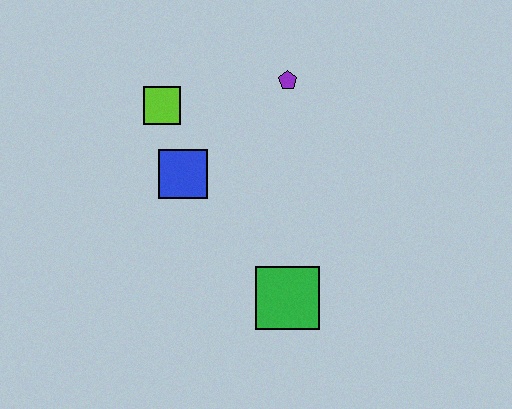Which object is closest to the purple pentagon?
The lime square is closest to the purple pentagon.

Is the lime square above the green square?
Yes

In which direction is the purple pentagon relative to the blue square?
The purple pentagon is to the right of the blue square.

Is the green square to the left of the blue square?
No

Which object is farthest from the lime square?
The green square is farthest from the lime square.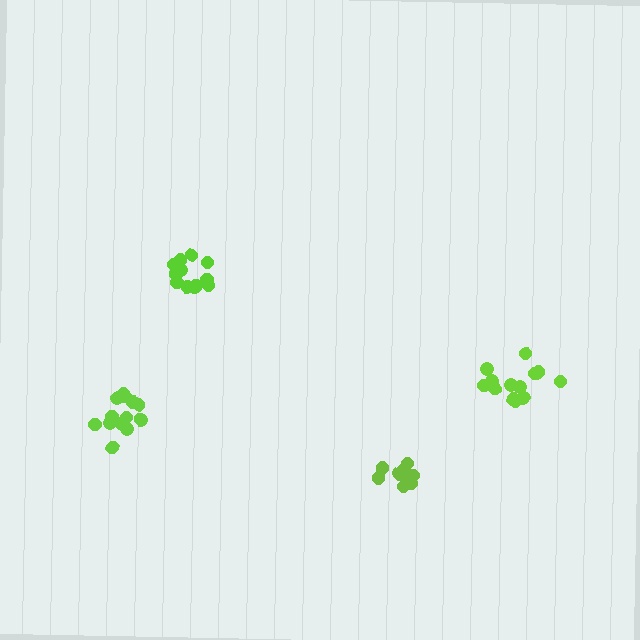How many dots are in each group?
Group 1: 9 dots, Group 2: 13 dots, Group 3: 15 dots, Group 4: 14 dots (51 total).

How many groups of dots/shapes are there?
There are 4 groups.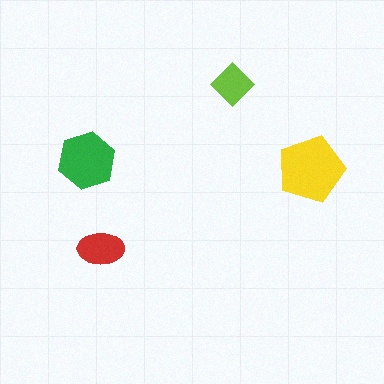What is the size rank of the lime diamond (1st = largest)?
4th.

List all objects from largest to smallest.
The yellow pentagon, the green hexagon, the red ellipse, the lime diamond.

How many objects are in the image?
There are 4 objects in the image.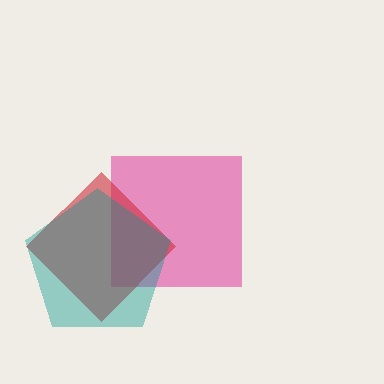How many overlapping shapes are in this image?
There are 3 overlapping shapes in the image.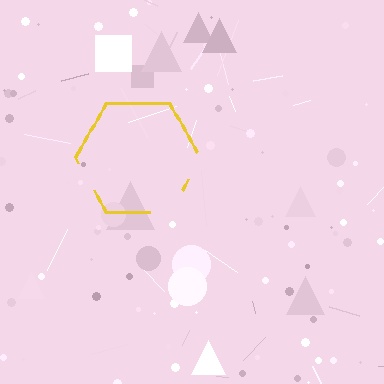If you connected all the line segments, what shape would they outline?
They would outline a hexagon.